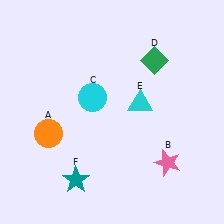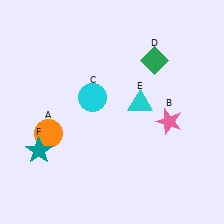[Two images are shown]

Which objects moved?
The objects that moved are: the pink star (B), the teal star (F).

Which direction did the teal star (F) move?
The teal star (F) moved left.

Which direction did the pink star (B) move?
The pink star (B) moved up.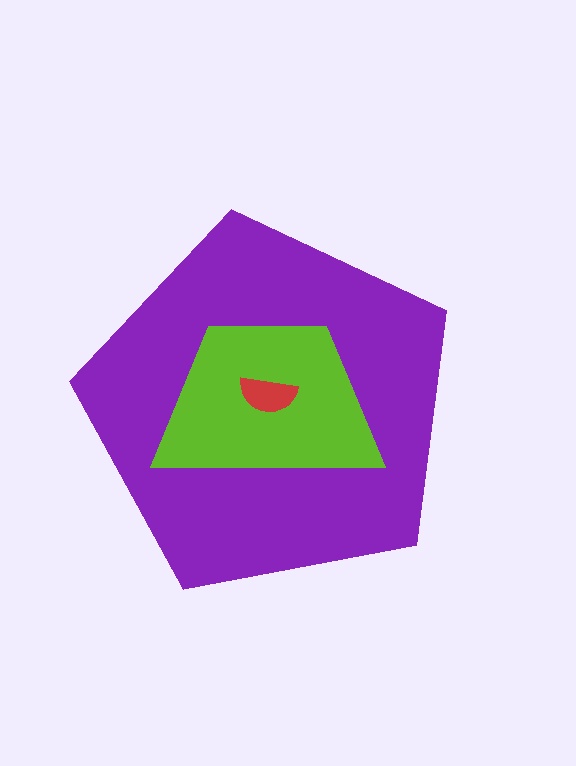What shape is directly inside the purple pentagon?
The lime trapezoid.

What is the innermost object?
The red semicircle.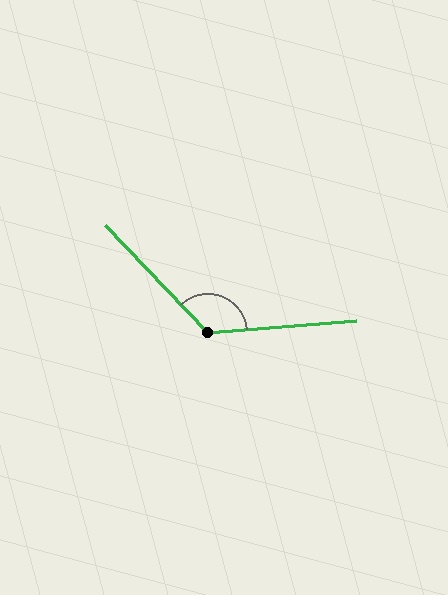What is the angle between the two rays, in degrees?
Approximately 129 degrees.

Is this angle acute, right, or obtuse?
It is obtuse.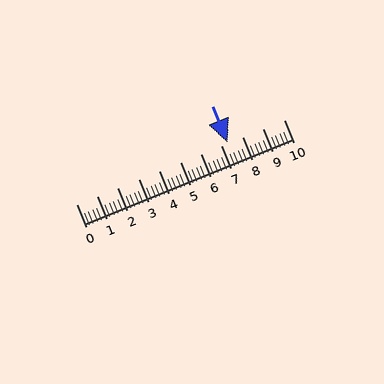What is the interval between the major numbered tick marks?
The major tick marks are spaced 1 units apart.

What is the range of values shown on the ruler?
The ruler shows values from 0 to 10.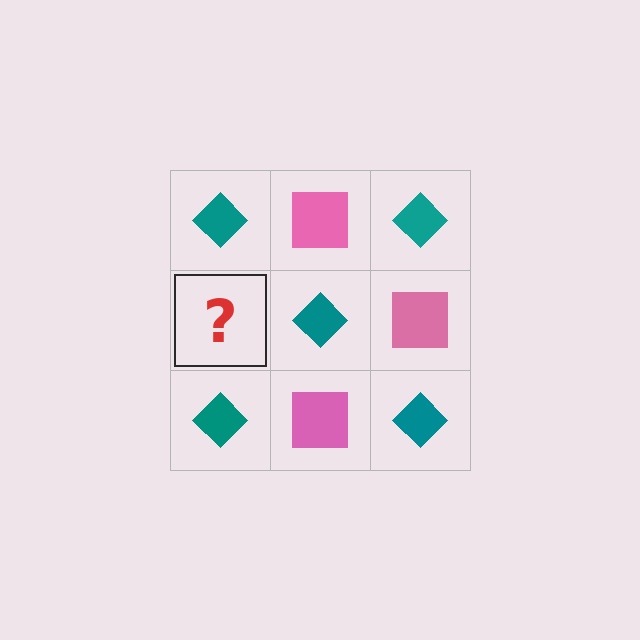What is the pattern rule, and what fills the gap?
The rule is that it alternates teal diamond and pink square in a checkerboard pattern. The gap should be filled with a pink square.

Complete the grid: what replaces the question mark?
The question mark should be replaced with a pink square.